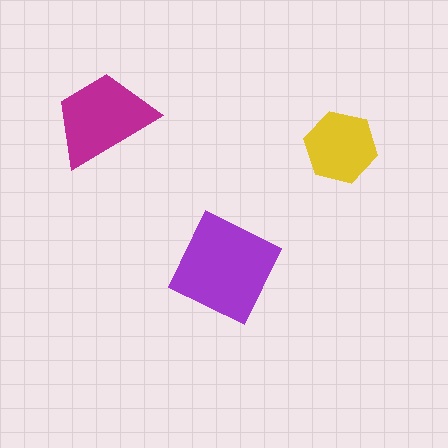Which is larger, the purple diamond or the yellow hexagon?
The purple diamond.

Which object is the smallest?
The yellow hexagon.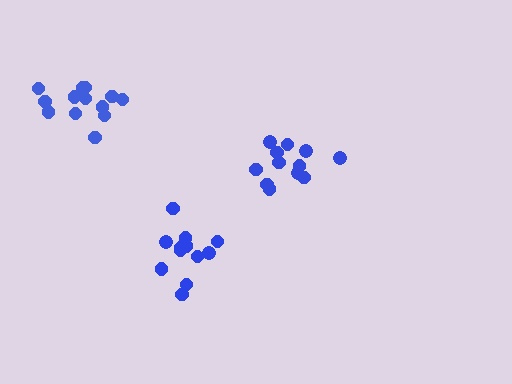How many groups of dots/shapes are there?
There are 3 groups.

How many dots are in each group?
Group 1: 13 dots, Group 2: 12 dots, Group 3: 13 dots (38 total).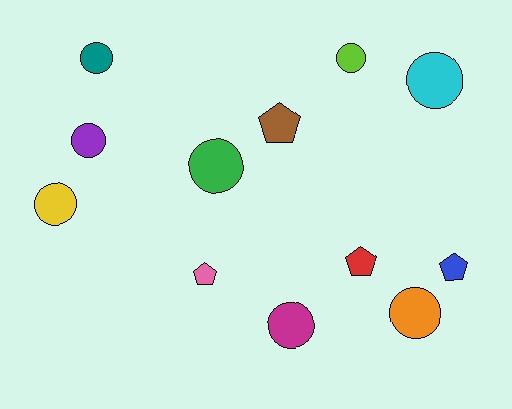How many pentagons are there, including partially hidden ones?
There are 4 pentagons.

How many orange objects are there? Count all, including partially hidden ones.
There is 1 orange object.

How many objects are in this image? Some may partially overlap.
There are 12 objects.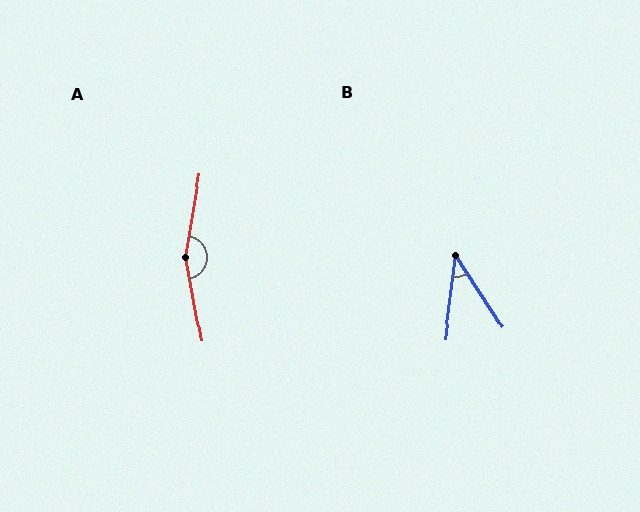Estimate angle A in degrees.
Approximately 160 degrees.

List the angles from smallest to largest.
B (40°), A (160°).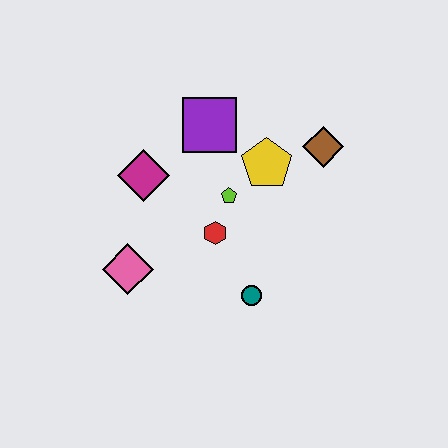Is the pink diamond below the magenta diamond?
Yes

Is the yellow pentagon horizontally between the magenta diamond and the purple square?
No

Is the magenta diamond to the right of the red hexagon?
No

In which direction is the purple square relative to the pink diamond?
The purple square is above the pink diamond.